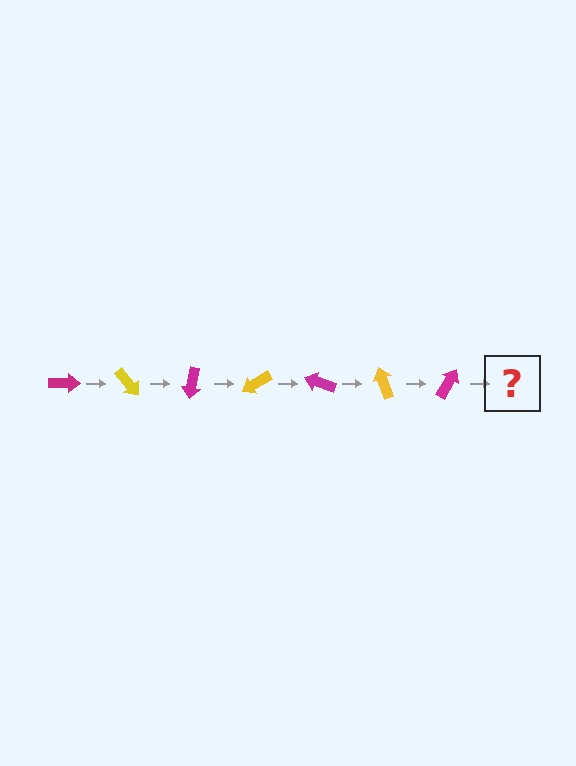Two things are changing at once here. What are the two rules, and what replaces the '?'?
The two rules are that it rotates 50 degrees each step and the color cycles through magenta and yellow. The '?' should be a yellow arrow, rotated 350 degrees from the start.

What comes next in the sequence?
The next element should be a yellow arrow, rotated 350 degrees from the start.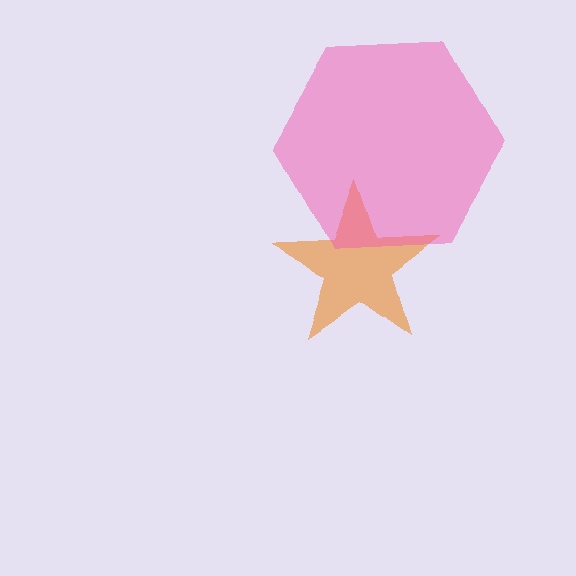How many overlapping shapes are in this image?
There are 2 overlapping shapes in the image.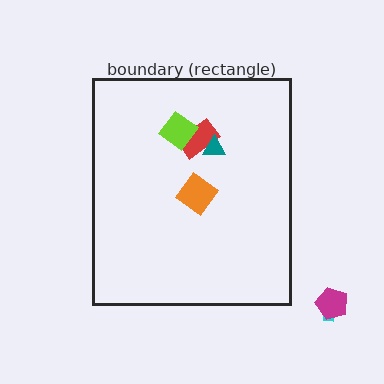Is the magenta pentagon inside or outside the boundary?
Outside.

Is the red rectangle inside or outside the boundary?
Inside.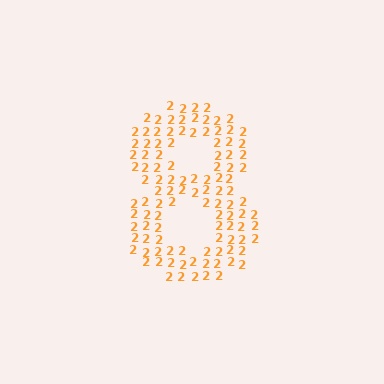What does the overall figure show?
The overall figure shows the digit 8.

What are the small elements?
The small elements are digit 2's.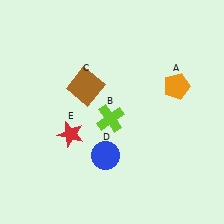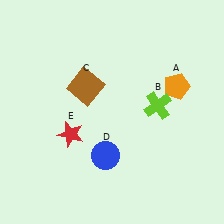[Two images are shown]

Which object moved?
The lime cross (B) moved right.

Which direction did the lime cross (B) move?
The lime cross (B) moved right.